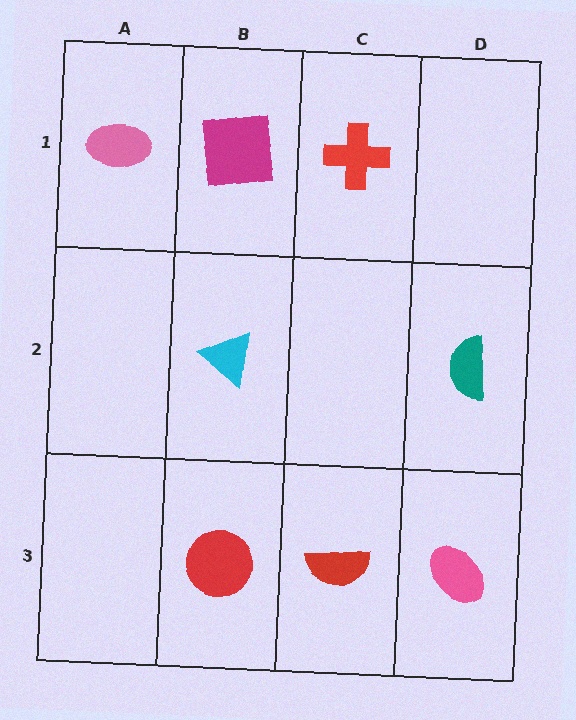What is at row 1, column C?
A red cross.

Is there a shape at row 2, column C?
No, that cell is empty.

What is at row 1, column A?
A pink ellipse.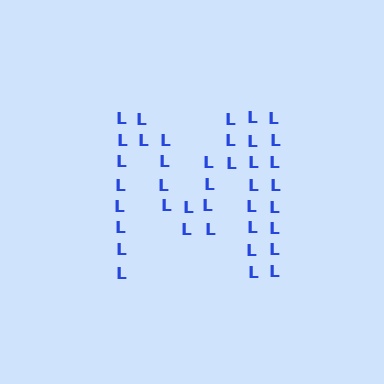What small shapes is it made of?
It is made of small letter L's.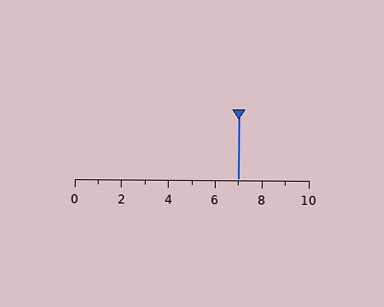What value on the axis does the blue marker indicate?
The marker indicates approximately 7.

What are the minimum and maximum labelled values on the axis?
The axis runs from 0 to 10.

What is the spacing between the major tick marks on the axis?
The major ticks are spaced 2 apart.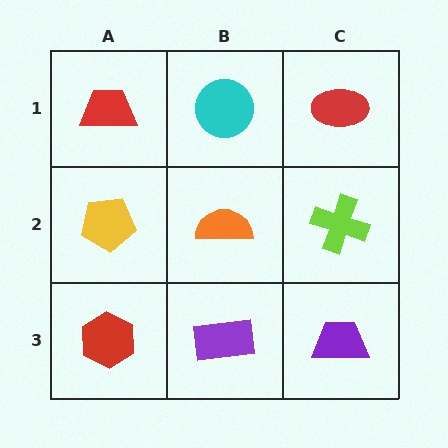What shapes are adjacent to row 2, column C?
A red ellipse (row 1, column C), a purple trapezoid (row 3, column C), an orange semicircle (row 2, column B).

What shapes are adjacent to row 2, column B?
A cyan circle (row 1, column B), a purple rectangle (row 3, column B), a yellow pentagon (row 2, column A), a lime cross (row 2, column C).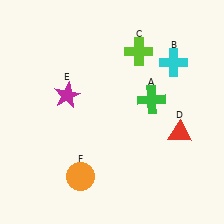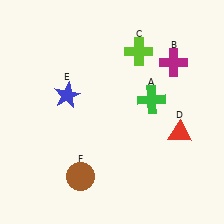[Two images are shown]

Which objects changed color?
B changed from cyan to magenta. E changed from magenta to blue. F changed from orange to brown.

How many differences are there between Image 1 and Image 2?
There are 3 differences between the two images.